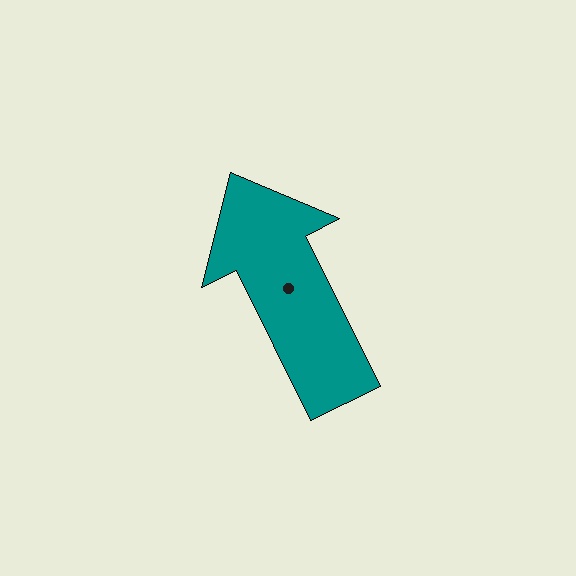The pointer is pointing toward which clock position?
Roughly 11 o'clock.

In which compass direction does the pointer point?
Northwest.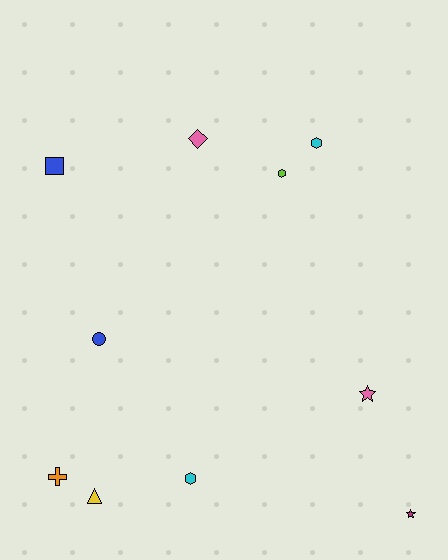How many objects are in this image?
There are 10 objects.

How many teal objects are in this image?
There are no teal objects.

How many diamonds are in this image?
There is 1 diamond.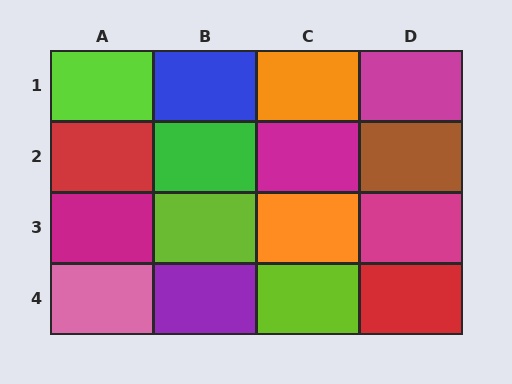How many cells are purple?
1 cell is purple.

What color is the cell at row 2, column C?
Magenta.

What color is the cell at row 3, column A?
Magenta.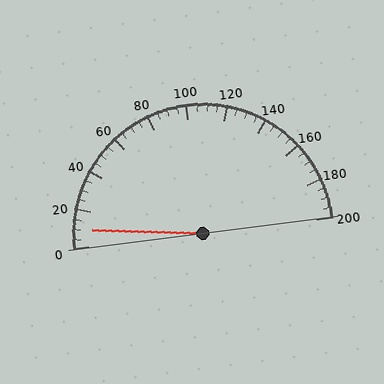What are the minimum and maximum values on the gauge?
The gauge ranges from 0 to 200.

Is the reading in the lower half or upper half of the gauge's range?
The reading is in the lower half of the range (0 to 200).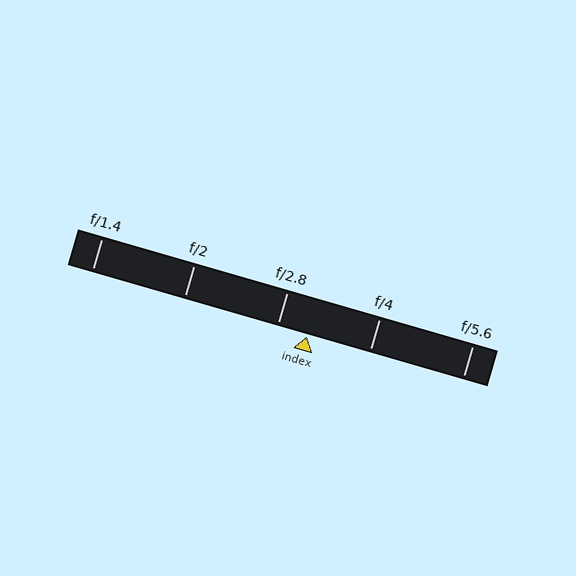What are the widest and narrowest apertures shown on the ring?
The widest aperture shown is f/1.4 and the narrowest is f/5.6.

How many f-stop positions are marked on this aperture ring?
There are 5 f-stop positions marked.